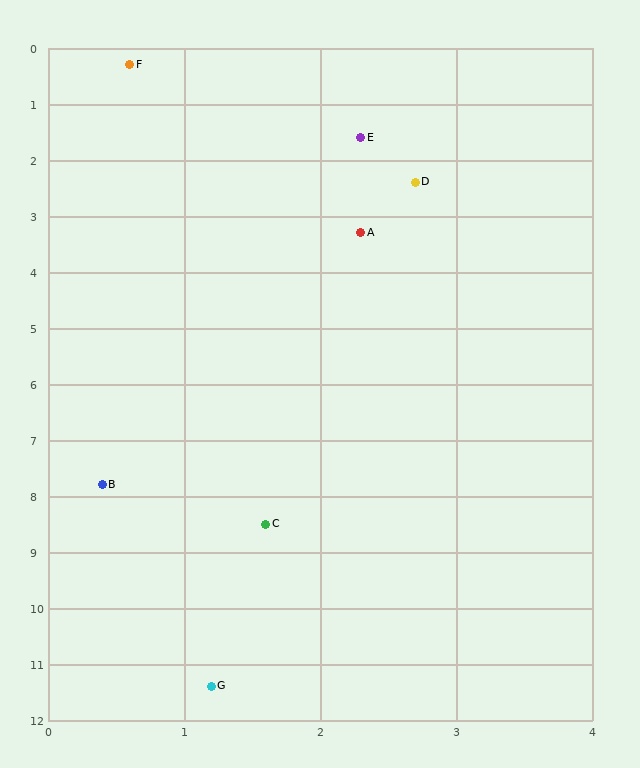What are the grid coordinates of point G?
Point G is at approximately (1.2, 11.4).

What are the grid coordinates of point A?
Point A is at approximately (2.3, 3.3).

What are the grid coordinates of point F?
Point F is at approximately (0.6, 0.3).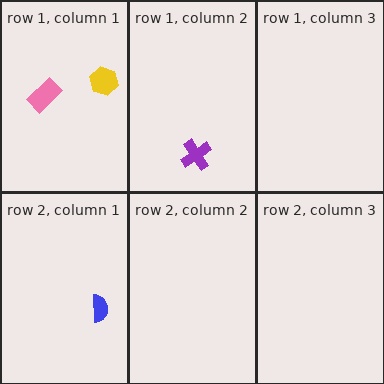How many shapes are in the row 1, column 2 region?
1.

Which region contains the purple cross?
The row 1, column 2 region.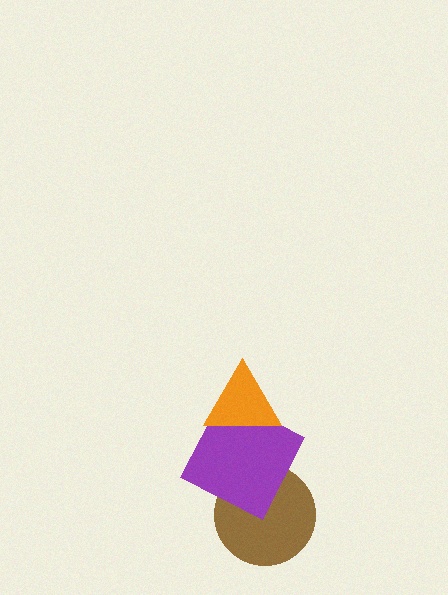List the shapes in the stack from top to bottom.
From top to bottom: the orange triangle, the purple square, the brown circle.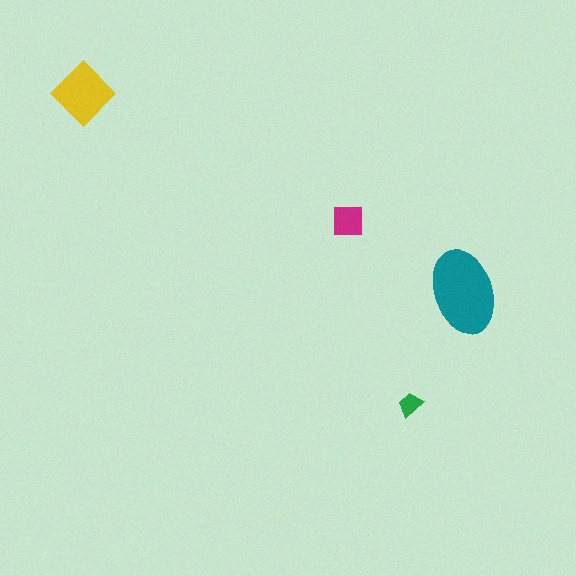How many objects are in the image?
There are 4 objects in the image.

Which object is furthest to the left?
The yellow diamond is leftmost.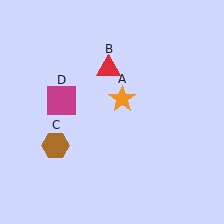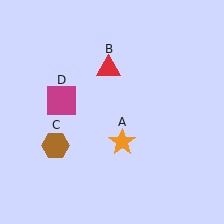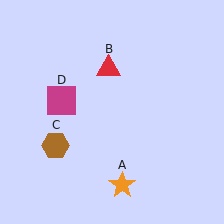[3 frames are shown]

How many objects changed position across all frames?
1 object changed position: orange star (object A).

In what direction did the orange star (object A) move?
The orange star (object A) moved down.